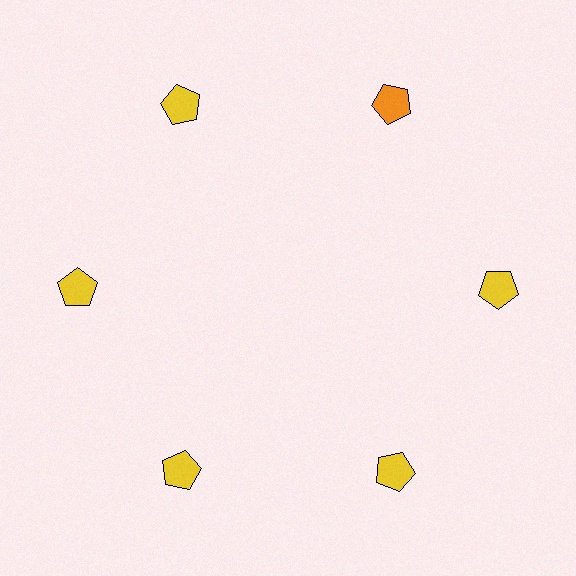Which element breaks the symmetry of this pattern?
The orange pentagon at roughly the 1 o'clock position breaks the symmetry. All other shapes are yellow pentagons.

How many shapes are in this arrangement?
There are 6 shapes arranged in a ring pattern.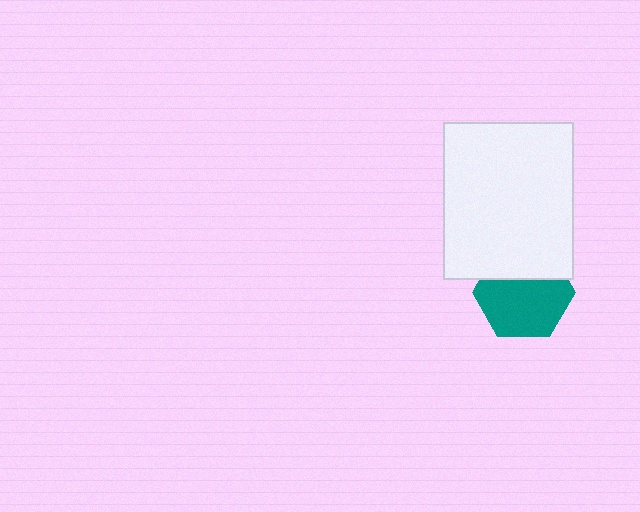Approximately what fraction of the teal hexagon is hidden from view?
Roughly 32% of the teal hexagon is hidden behind the white rectangle.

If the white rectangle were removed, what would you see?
You would see the complete teal hexagon.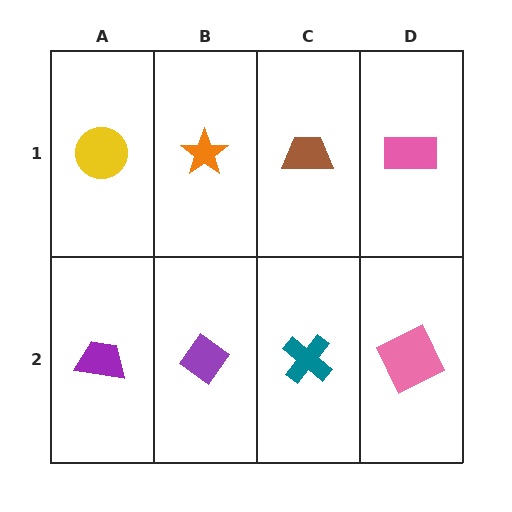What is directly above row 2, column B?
An orange star.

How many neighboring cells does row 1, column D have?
2.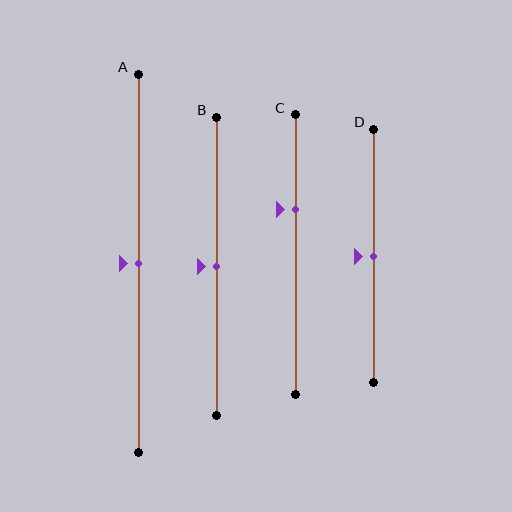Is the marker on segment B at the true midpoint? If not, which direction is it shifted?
Yes, the marker on segment B is at the true midpoint.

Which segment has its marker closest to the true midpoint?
Segment A has its marker closest to the true midpoint.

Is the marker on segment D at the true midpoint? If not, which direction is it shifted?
Yes, the marker on segment D is at the true midpoint.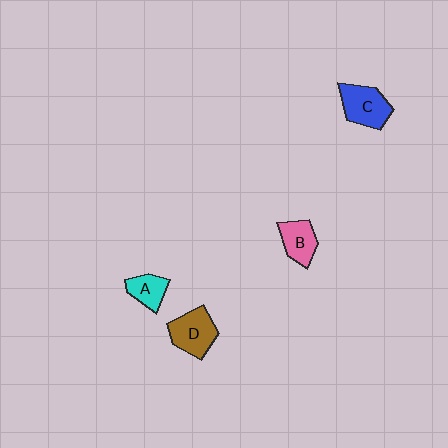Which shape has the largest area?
Shape C (blue).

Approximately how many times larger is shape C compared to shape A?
Approximately 1.6 times.